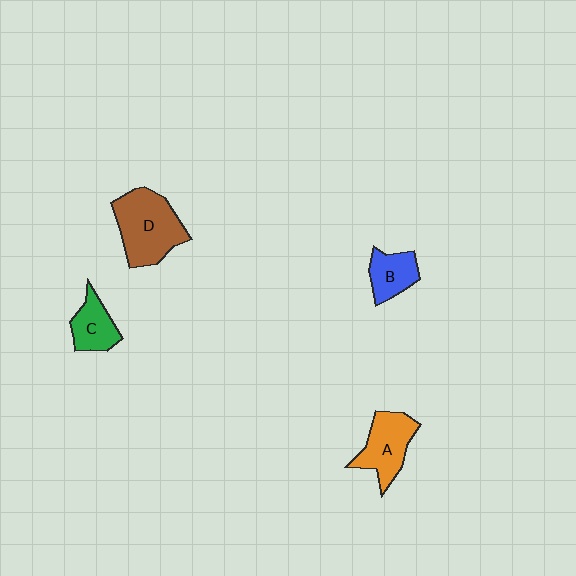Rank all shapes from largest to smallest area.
From largest to smallest: D (brown), A (orange), C (green), B (blue).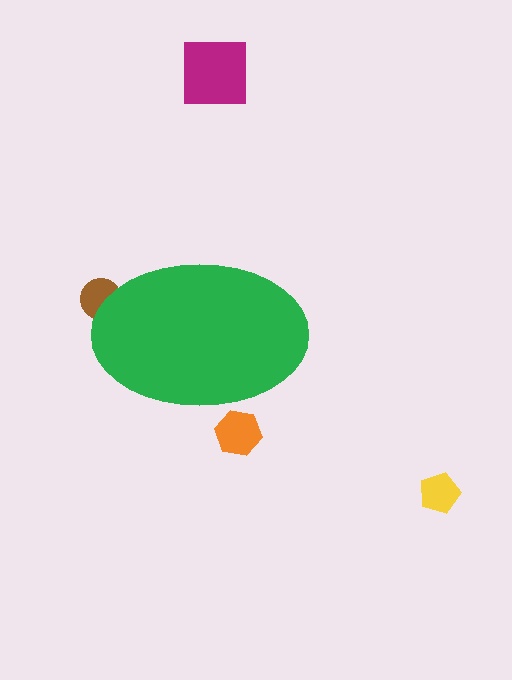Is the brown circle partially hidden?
Yes, the brown circle is partially hidden behind the green ellipse.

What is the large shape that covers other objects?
A green ellipse.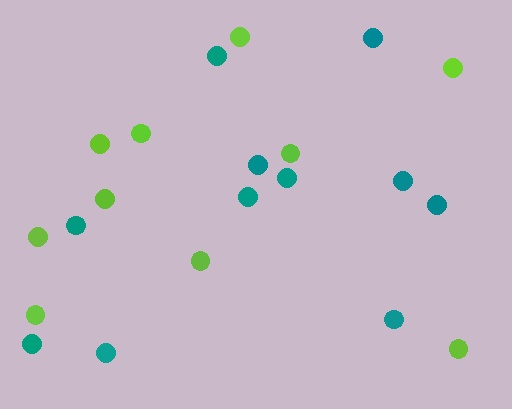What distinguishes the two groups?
There are 2 groups: one group of teal circles (11) and one group of lime circles (10).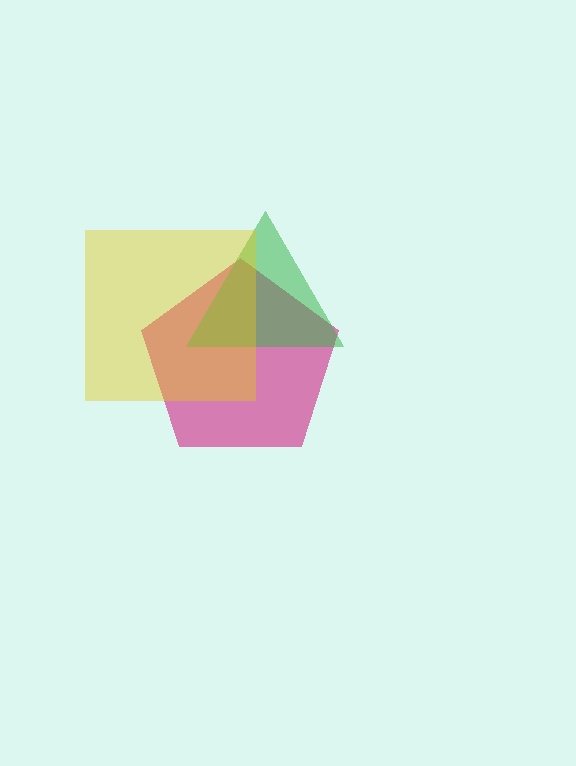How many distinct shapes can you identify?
There are 3 distinct shapes: a magenta pentagon, a green triangle, a yellow square.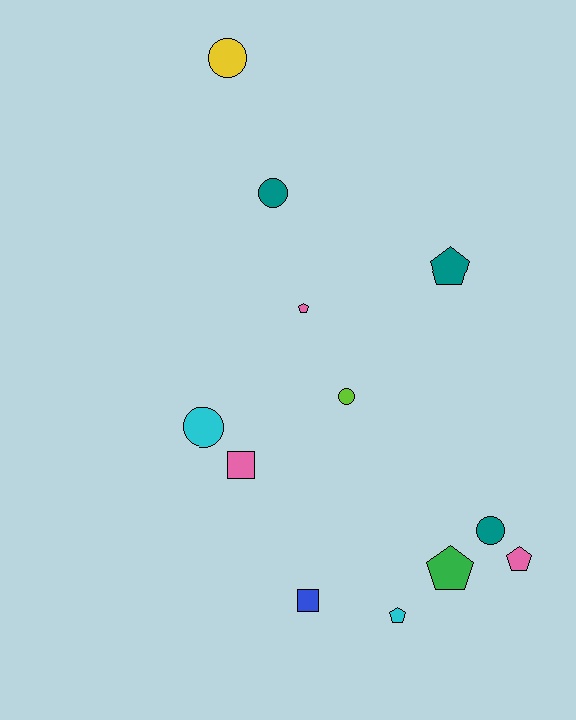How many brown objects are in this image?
There are no brown objects.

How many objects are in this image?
There are 12 objects.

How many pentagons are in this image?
There are 5 pentagons.